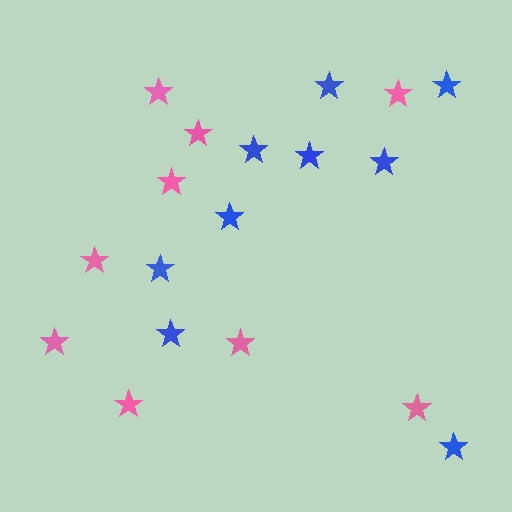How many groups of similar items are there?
There are 2 groups: one group of blue stars (9) and one group of pink stars (9).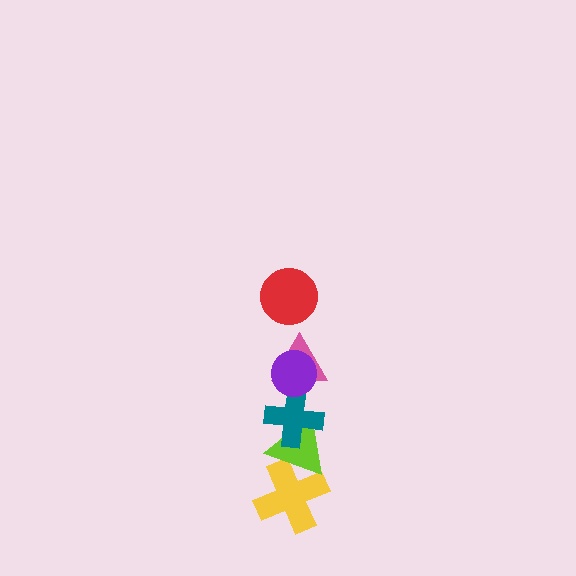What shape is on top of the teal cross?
The pink triangle is on top of the teal cross.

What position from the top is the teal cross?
The teal cross is 4th from the top.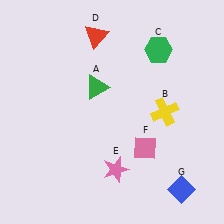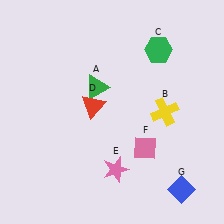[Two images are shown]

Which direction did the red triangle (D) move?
The red triangle (D) moved down.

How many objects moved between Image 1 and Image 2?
1 object moved between the two images.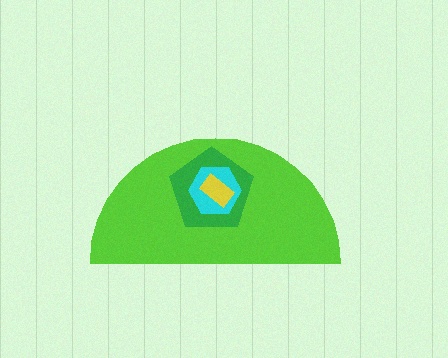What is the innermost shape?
The yellow rectangle.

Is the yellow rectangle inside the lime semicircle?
Yes.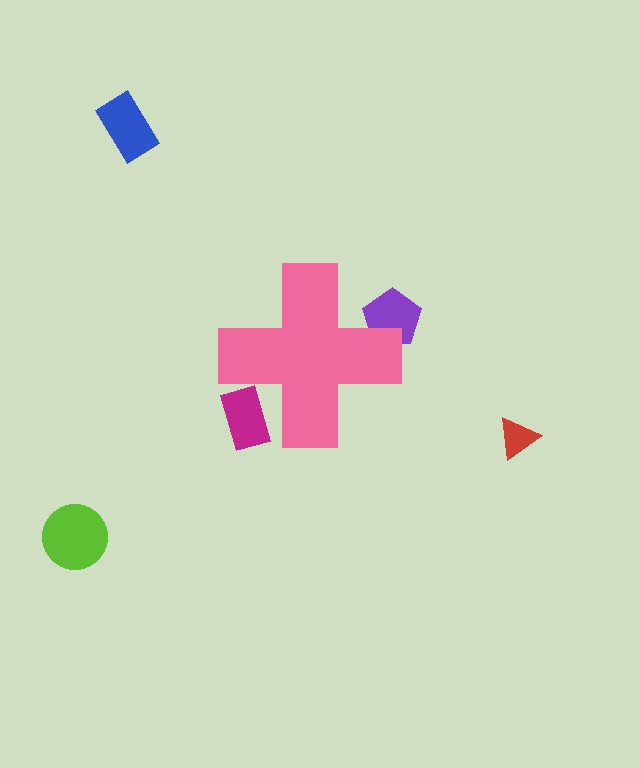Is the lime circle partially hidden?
No, the lime circle is fully visible.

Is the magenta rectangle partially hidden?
Yes, the magenta rectangle is partially hidden behind the pink cross.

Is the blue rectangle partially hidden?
No, the blue rectangle is fully visible.